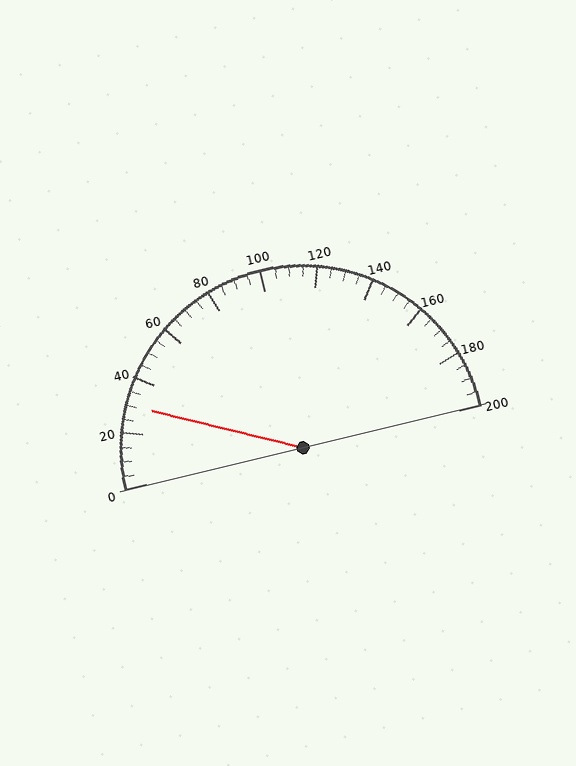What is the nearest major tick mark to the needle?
The nearest major tick mark is 40.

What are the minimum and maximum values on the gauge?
The gauge ranges from 0 to 200.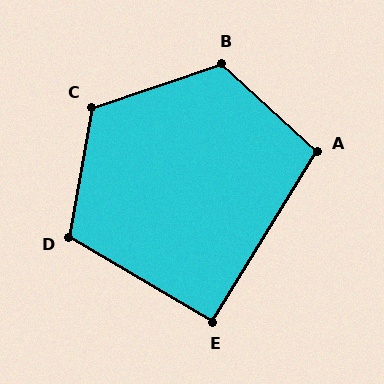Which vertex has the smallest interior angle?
E, at approximately 91 degrees.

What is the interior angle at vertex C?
Approximately 118 degrees (obtuse).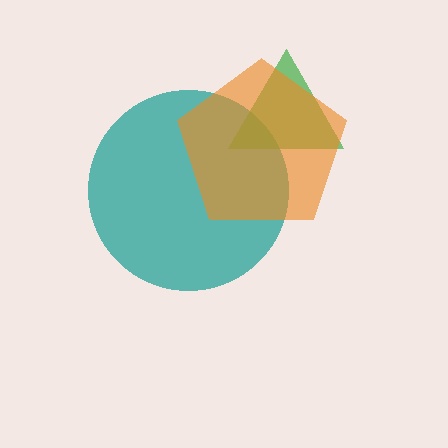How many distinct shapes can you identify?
There are 3 distinct shapes: a teal circle, a green triangle, an orange pentagon.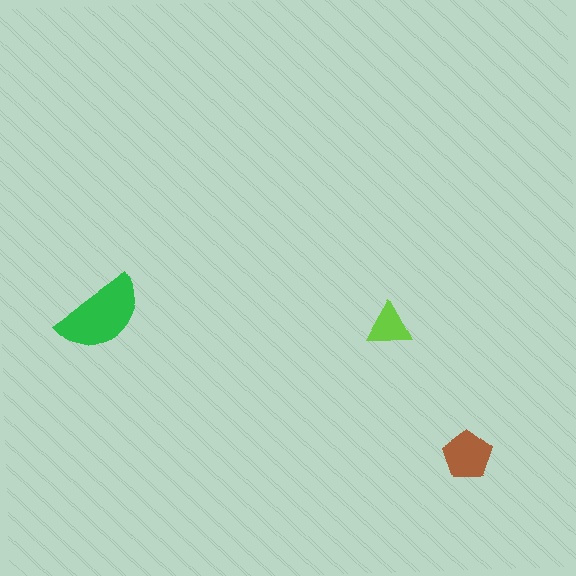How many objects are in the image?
There are 3 objects in the image.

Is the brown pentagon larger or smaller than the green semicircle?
Smaller.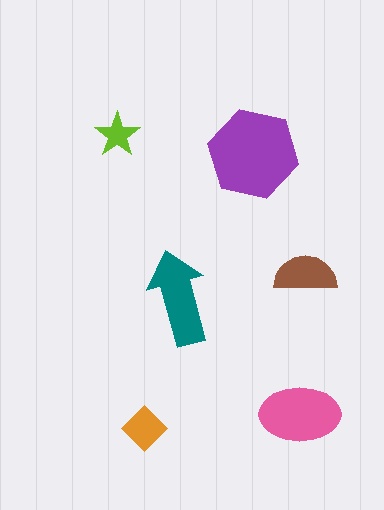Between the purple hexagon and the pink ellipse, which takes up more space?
The purple hexagon.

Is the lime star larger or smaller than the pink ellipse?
Smaller.